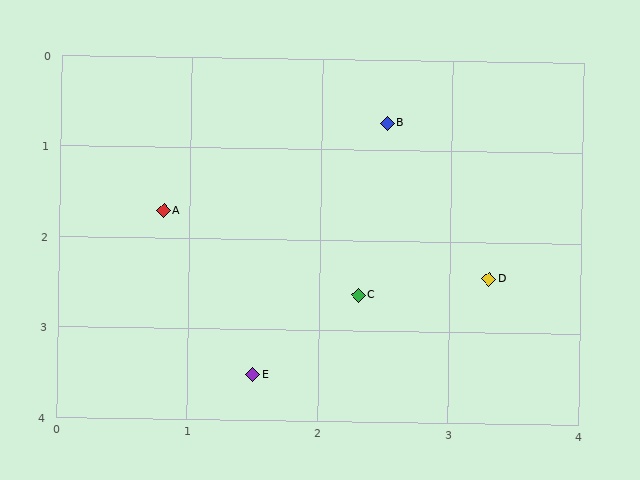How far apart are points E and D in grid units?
Points E and D are about 2.1 grid units apart.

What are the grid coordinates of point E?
Point E is at approximately (1.5, 3.5).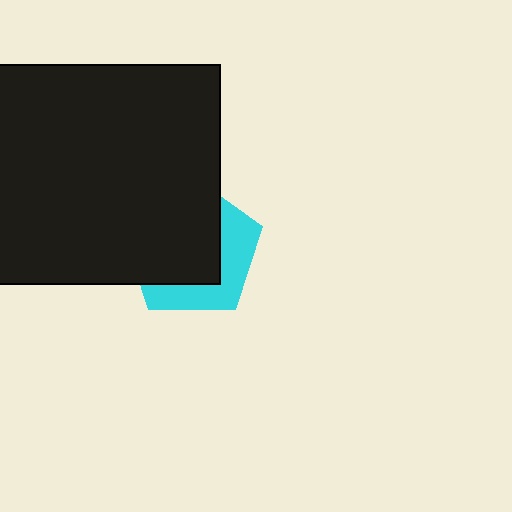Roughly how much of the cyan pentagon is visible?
A small part of it is visible (roughly 36%).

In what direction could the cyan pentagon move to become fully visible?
The cyan pentagon could move toward the lower-right. That would shift it out from behind the black rectangle entirely.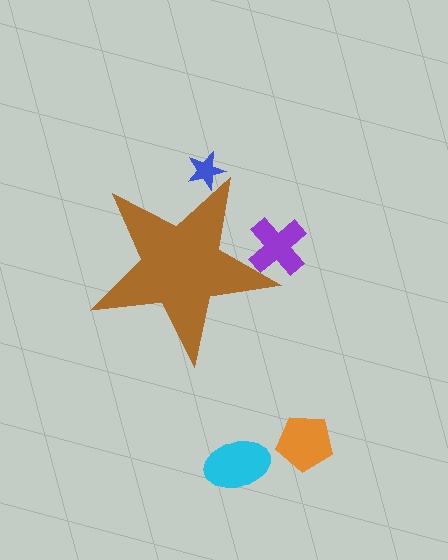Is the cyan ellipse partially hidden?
No, the cyan ellipse is fully visible.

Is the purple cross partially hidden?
Yes, the purple cross is partially hidden behind the brown star.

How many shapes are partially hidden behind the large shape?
2 shapes are partially hidden.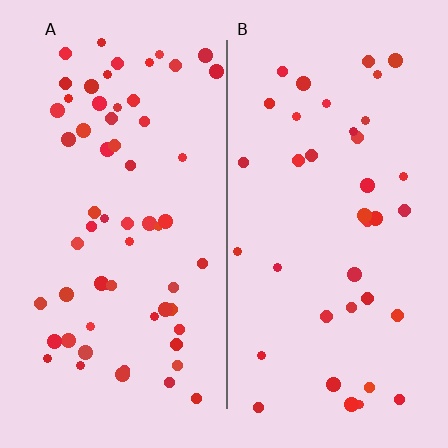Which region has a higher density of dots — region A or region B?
A (the left).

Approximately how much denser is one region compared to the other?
Approximately 1.6× — region A over region B.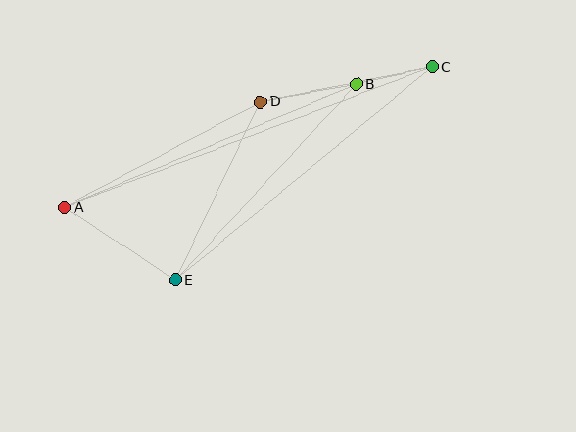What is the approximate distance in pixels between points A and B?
The distance between A and B is approximately 317 pixels.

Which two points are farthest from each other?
Points A and C are farthest from each other.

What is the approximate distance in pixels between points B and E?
The distance between B and E is approximately 267 pixels.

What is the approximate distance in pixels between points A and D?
The distance between A and D is approximately 222 pixels.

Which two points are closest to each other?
Points B and C are closest to each other.